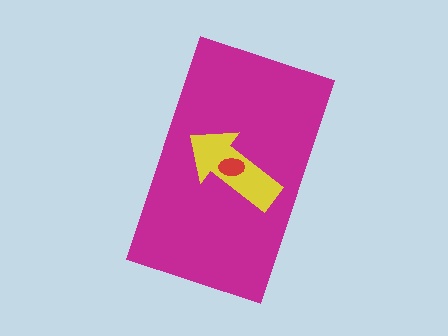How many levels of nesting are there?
3.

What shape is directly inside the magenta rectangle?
The yellow arrow.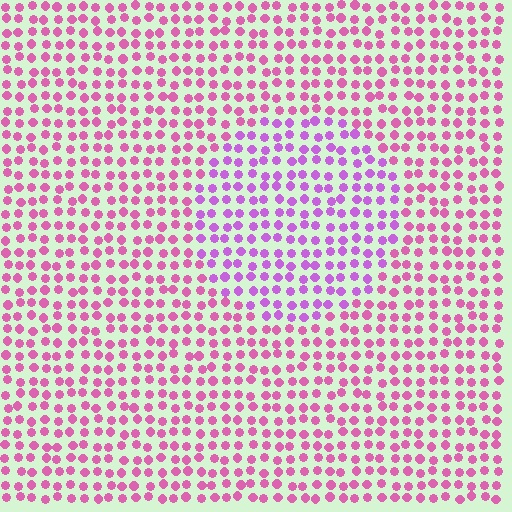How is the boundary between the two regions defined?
The boundary is defined purely by a slight shift in hue (about 33 degrees). Spacing, size, and orientation are identical on both sides.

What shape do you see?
I see a circle.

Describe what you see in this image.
The image is filled with small pink elements in a uniform arrangement. A circle-shaped region is visible where the elements are tinted to a slightly different hue, forming a subtle color boundary.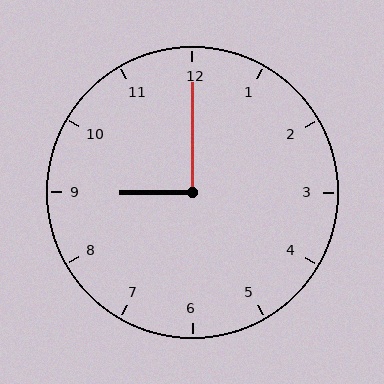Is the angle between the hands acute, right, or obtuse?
It is right.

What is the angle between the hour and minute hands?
Approximately 90 degrees.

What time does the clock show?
9:00.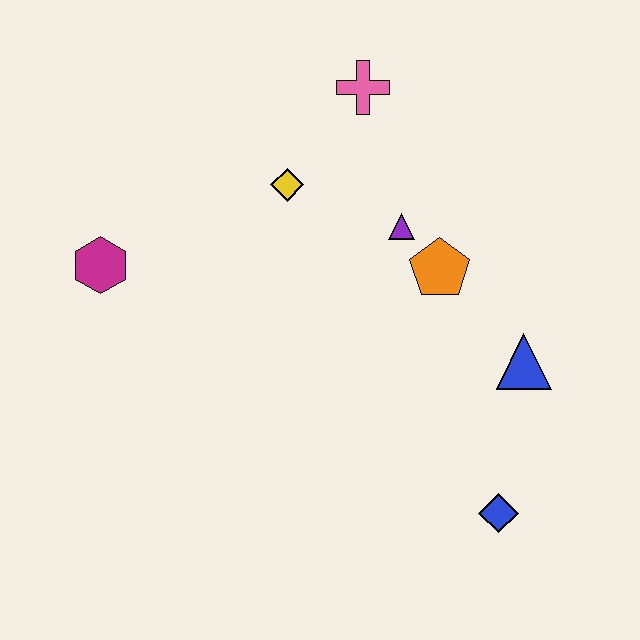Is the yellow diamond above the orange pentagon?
Yes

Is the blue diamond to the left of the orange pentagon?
No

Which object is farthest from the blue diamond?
The magenta hexagon is farthest from the blue diamond.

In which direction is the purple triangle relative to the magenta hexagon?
The purple triangle is to the right of the magenta hexagon.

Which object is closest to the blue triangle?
The orange pentagon is closest to the blue triangle.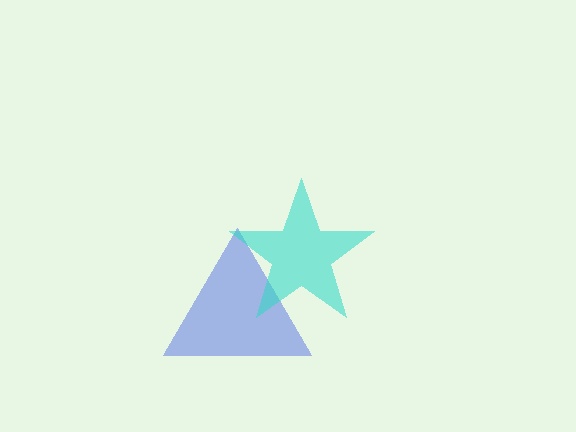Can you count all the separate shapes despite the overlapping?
Yes, there are 2 separate shapes.